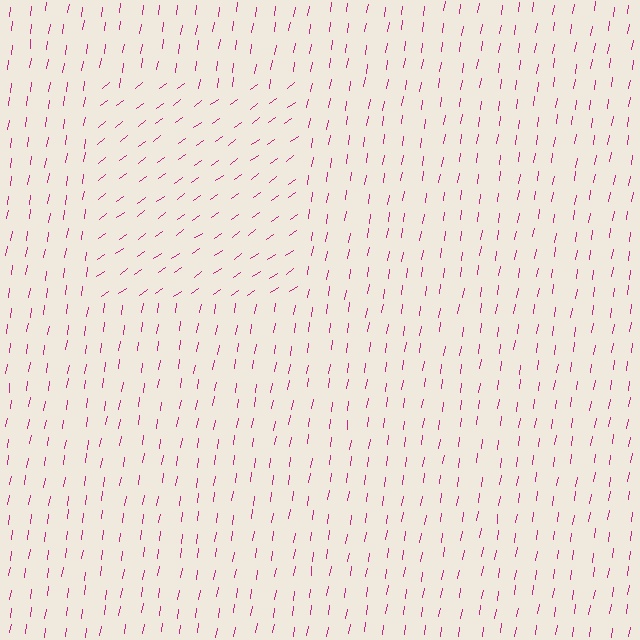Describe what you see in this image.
The image is filled with small magenta line segments. A rectangle region in the image has lines oriented differently from the surrounding lines, creating a visible texture boundary.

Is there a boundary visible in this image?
Yes, there is a texture boundary formed by a change in line orientation.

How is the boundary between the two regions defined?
The boundary is defined purely by a change in line orientation (approximately 45 degrees difference). All lines are the same color and thickness.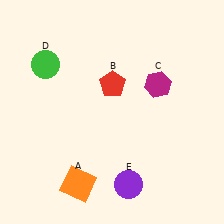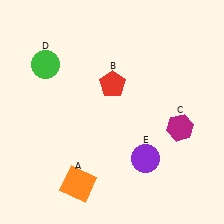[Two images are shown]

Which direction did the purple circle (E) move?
The purple circle (E) moved up.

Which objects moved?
The objects that moved are: the magenta hexagon (C), the purple circle (E).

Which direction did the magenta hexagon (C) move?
The magenta hexagon (C) moved down.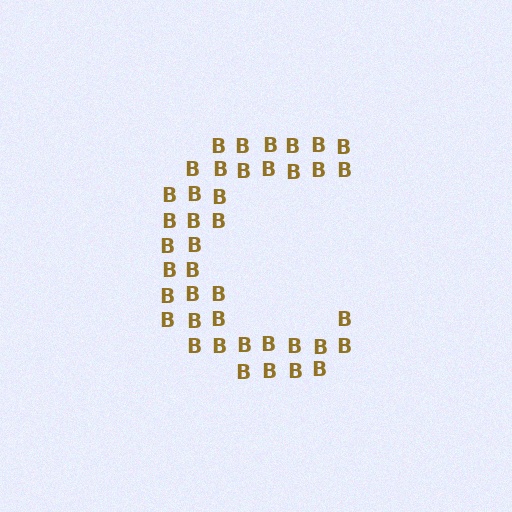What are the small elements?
The small elements are letter B's.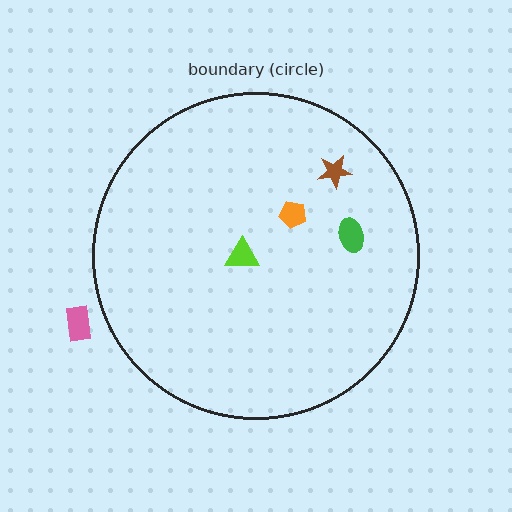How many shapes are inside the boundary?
4 inside, 1 outside.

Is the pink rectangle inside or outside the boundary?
Outside.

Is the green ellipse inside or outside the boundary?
Inside.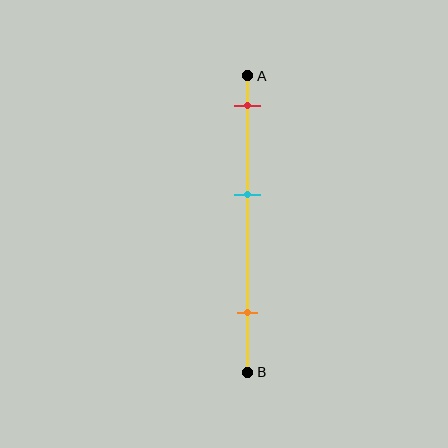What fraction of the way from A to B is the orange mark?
The orange mark is approximately 80% (0.8) of the way from A to B.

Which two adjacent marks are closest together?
The red and cyan marks are the closest adjacent pair.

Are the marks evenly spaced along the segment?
Yes, the marks are approximately evenly spaced.